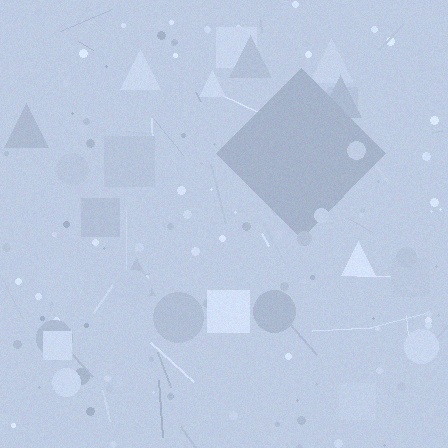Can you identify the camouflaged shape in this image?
The camouflaged shape is a diamond.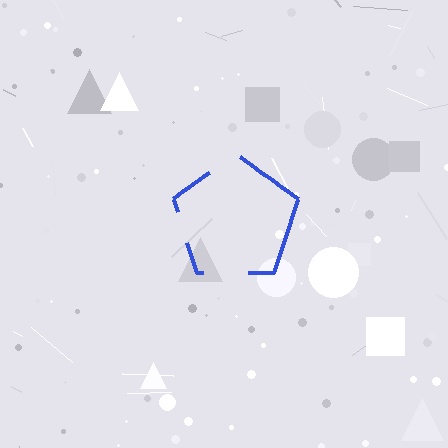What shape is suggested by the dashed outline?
The dashed outline suggests a pentagon.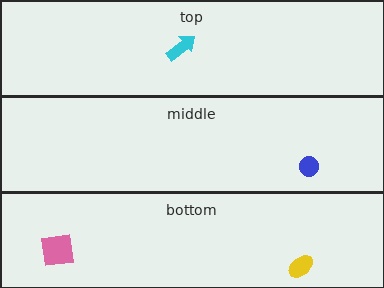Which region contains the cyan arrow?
The top region.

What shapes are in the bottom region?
The yellow ellipse, the pink square.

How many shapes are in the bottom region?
2.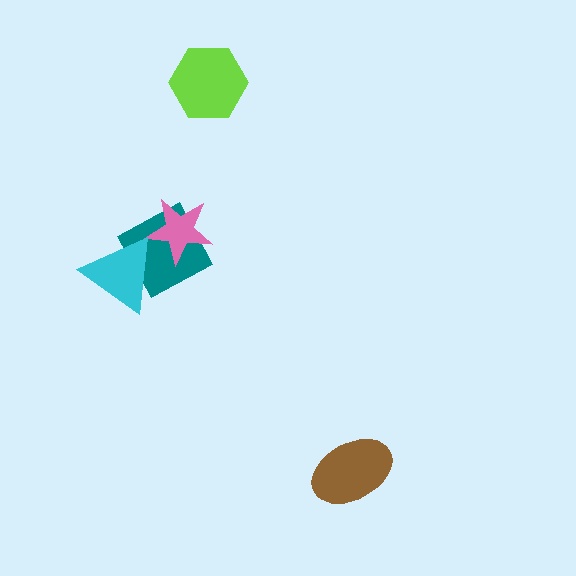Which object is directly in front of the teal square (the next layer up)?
The pink star is directly in front of the teal square.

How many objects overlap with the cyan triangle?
1 object overlaps with the cyan triangle.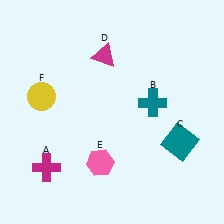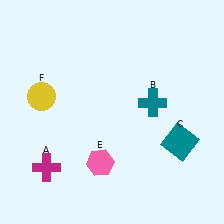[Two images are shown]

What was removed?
The magenta triangle (D) was removed in Image 2.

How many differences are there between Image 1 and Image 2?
There is 1 difference between the two images.